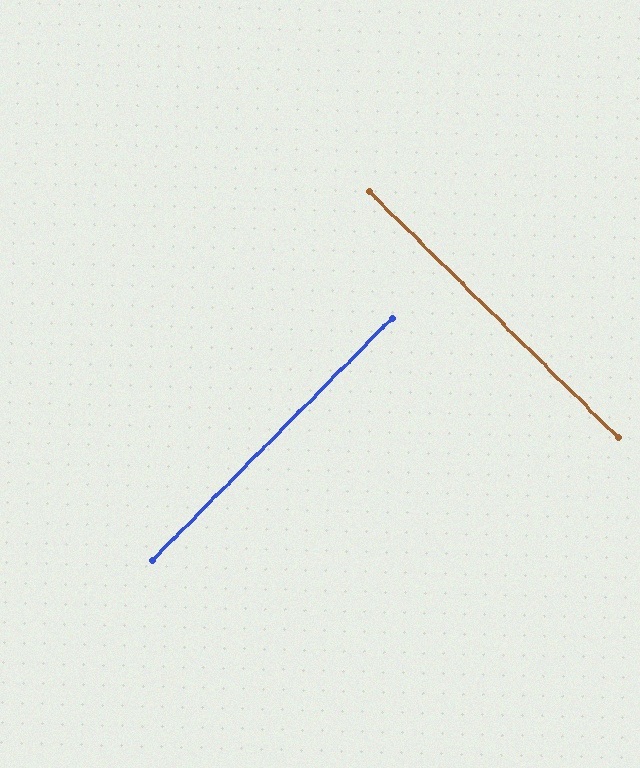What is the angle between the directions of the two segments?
Approximately 90 degrees.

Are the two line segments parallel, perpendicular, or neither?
Perpendicular — they meet at approximately 90°.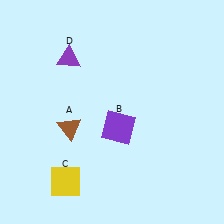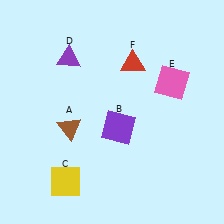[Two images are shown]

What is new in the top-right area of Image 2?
A pink square (E) was added in the top-right area of Image 2.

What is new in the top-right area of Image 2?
A red triangle (F) was added in the top-right area of Image 2.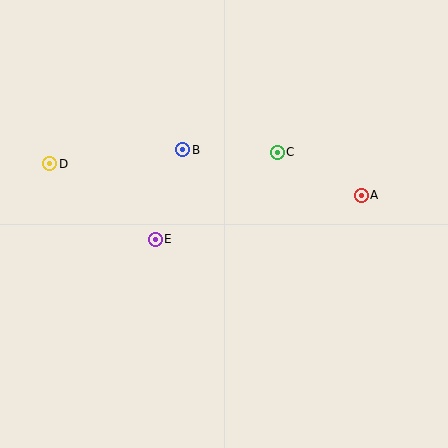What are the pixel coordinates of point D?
Point D is at (50, 164).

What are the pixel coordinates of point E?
Point E is at (155, 239).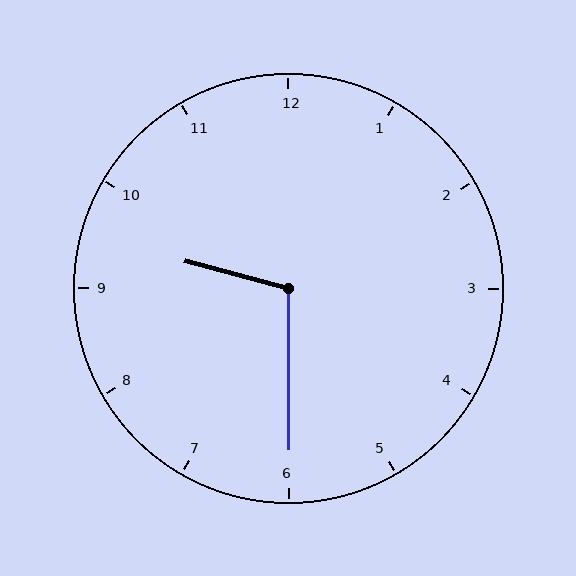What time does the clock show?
9:30.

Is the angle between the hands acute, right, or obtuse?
It is obtuse.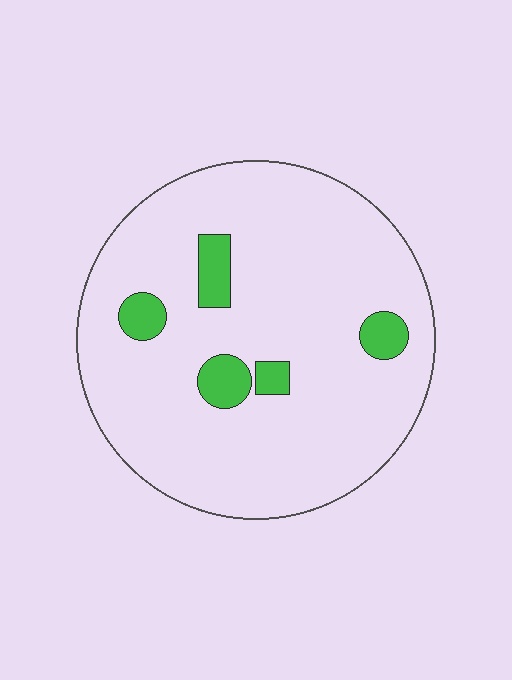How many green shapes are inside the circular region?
5.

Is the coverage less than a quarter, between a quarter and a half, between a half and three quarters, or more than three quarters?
Less than a quarter.